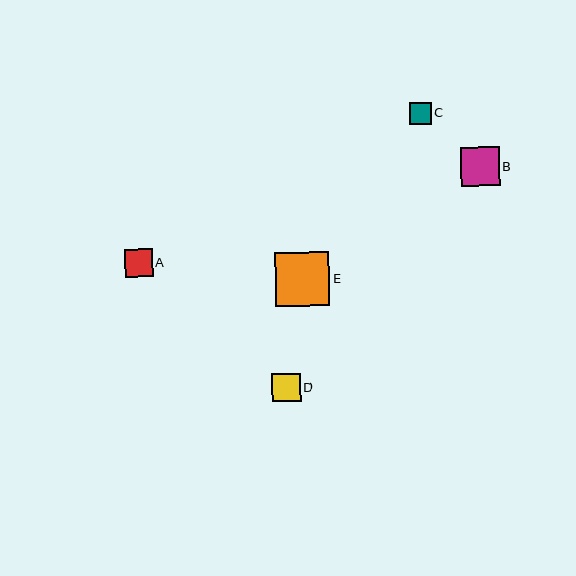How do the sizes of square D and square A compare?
Square D and square A are approximately the same size.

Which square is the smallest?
Square C is the smallest with a size of approximately 22 pixels.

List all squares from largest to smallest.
From largest to smallest: E, B, D, A, C.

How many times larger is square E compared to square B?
Square E is approximately 1.4 times the size of square B.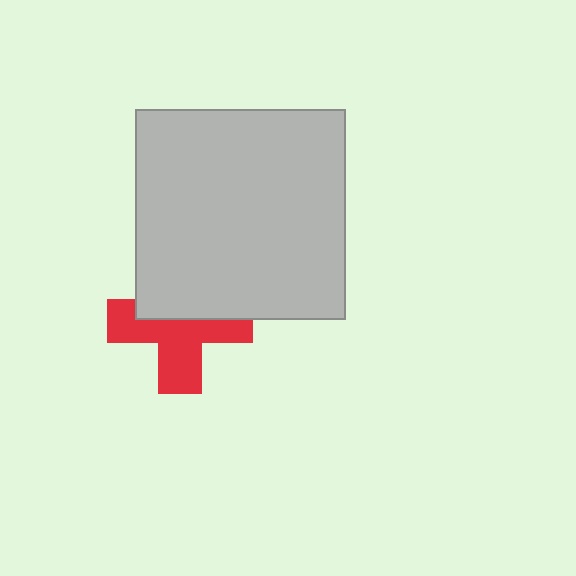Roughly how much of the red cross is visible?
About half of it is visible (roughly 58%).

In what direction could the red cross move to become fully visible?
The red cross could move down. That would shift it out from behind the light gray square entirely.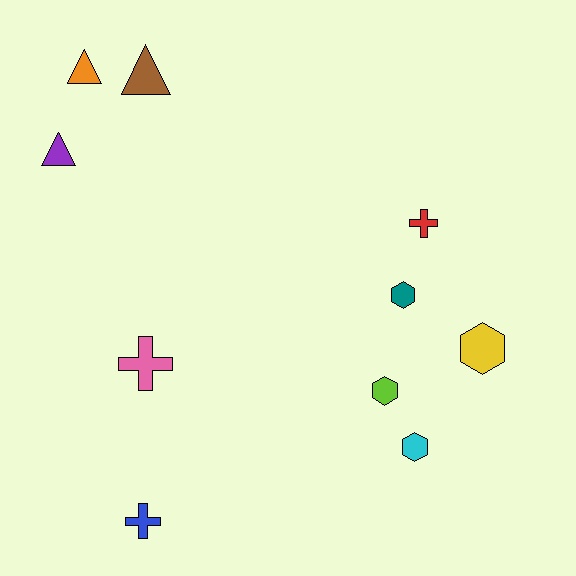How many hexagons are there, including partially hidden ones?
There are 4 hexagons.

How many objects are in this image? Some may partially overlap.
There are 10 objects.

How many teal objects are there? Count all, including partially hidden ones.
There is 1 teal object.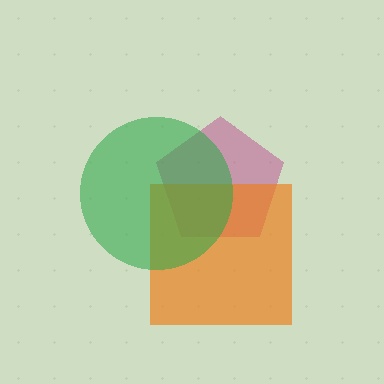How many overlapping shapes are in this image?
There are 3 overlapping shapes in the image.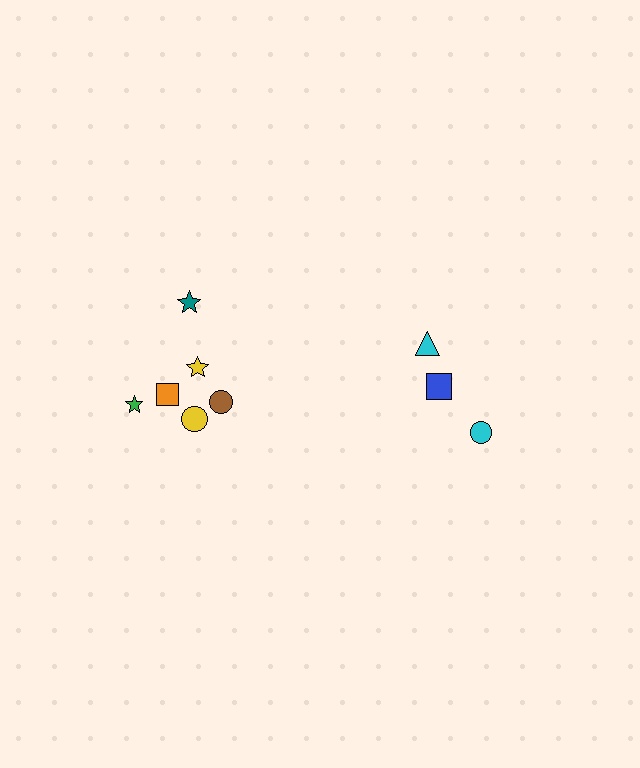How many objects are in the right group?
There are 3 objects.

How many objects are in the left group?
There are 6 objects.